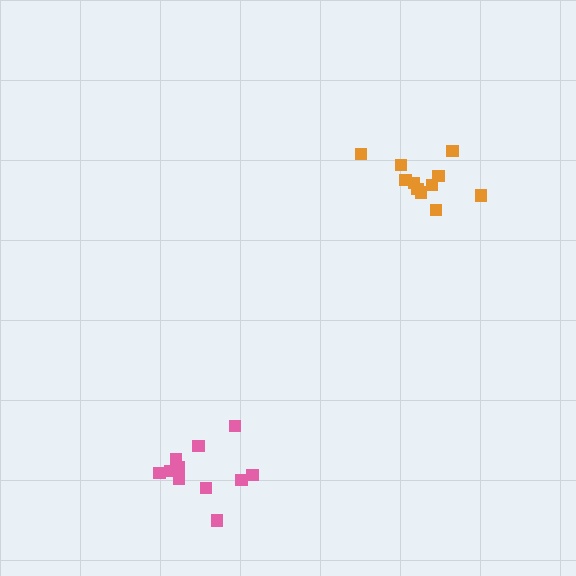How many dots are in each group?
Group 1: 11 dots, Group 2: 11 dots (22 total).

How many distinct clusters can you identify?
There are 2 distinct clusters.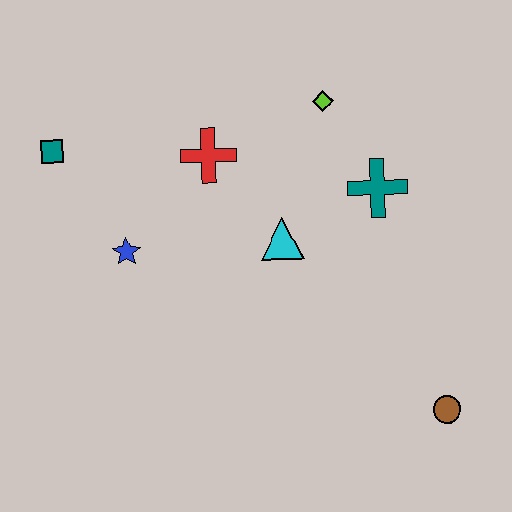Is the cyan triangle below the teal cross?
Yes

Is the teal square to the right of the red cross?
No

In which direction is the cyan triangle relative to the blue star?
The cyan triangle is to the right of the blue star.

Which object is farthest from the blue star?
The brown circle is farthest from the blue star.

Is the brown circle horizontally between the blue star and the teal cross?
No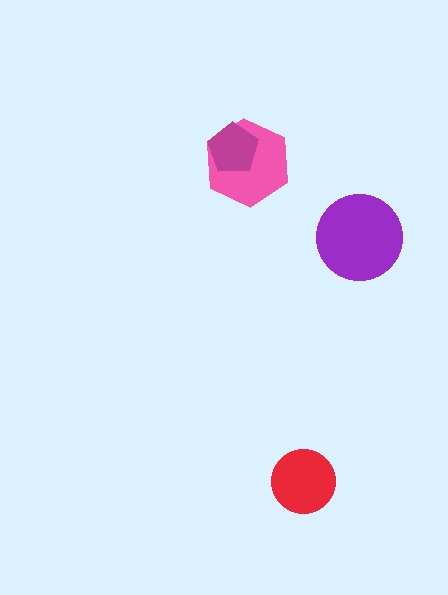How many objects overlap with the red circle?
0 objects overlap with the red circle.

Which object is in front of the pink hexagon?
The magenta pentagon is in front of the pink hexagon.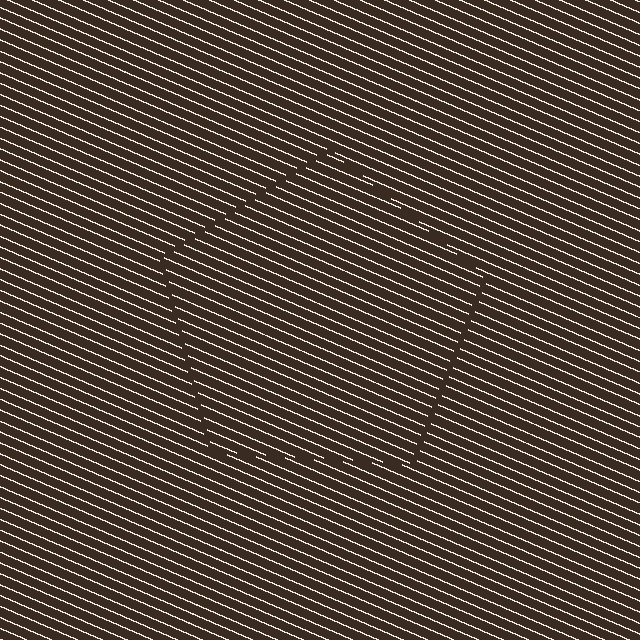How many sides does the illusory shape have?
5 sides — the line-ends trace a pentagon.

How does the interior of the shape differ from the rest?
The interior of the shape contains the same grating, shifted by half a period — the contour is defined by the phase discontinuity where line-ends from the inner and outer gratings abut.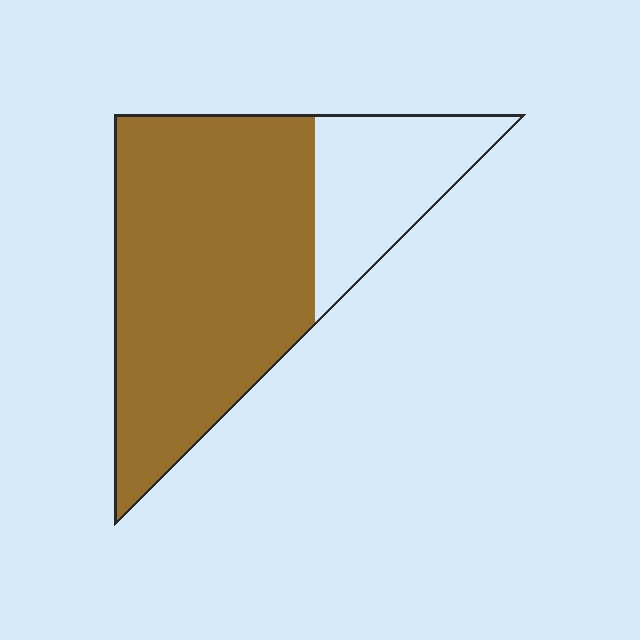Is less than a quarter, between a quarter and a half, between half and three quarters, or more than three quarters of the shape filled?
Between half and three quarters.